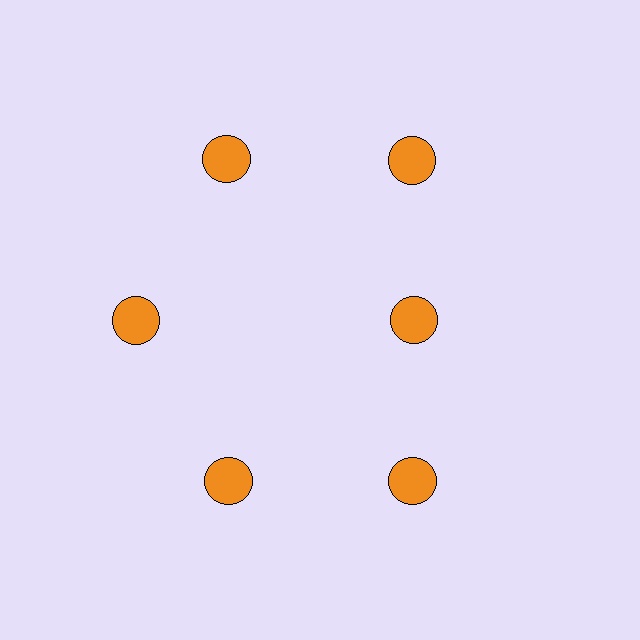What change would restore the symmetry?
The symmetry would be restored by moving it outward, back onto the ring so that all 6 circles sit at equal angles and equal distance from the center.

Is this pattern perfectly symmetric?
No. The 6 orange circles are arranged in a ring, but one element near the 3 o'clock position is pulled inward toward the center, breaking the 6-fold rotational symmetry.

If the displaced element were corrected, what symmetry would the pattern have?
It would have 6-fold rotational symmetry — the pattern would map onto itself every 60 degrees.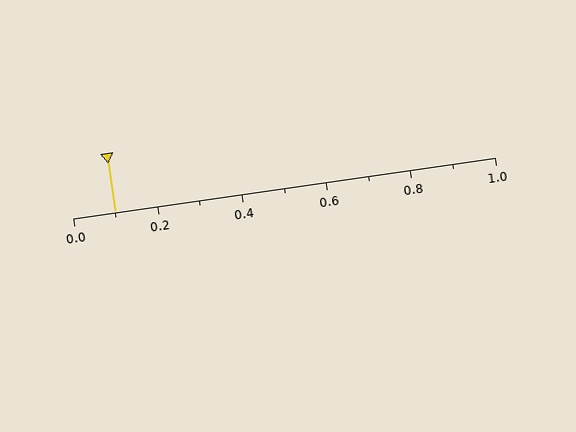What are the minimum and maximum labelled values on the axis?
The axis runs from 0.0 to 1.0.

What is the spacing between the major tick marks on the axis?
The major ticks are spaced 0.2 apart.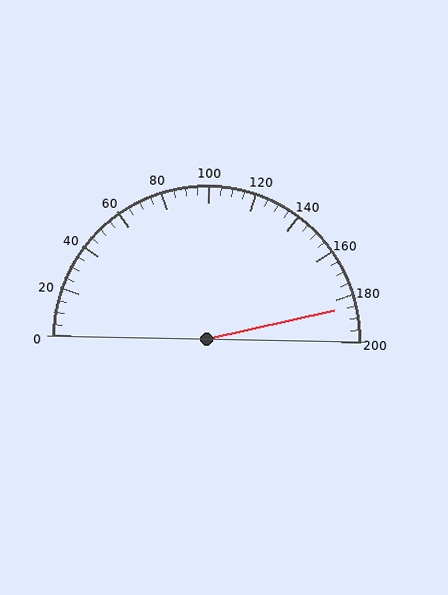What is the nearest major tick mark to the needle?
The nearest major tick mark is 180.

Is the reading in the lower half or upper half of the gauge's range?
The reading is in the upper half of the range (0 to 200).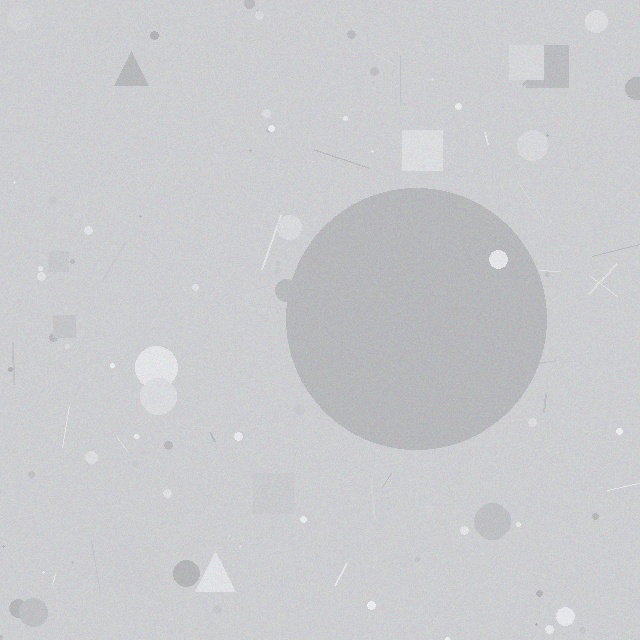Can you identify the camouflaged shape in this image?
The camouflaged shape is a circle.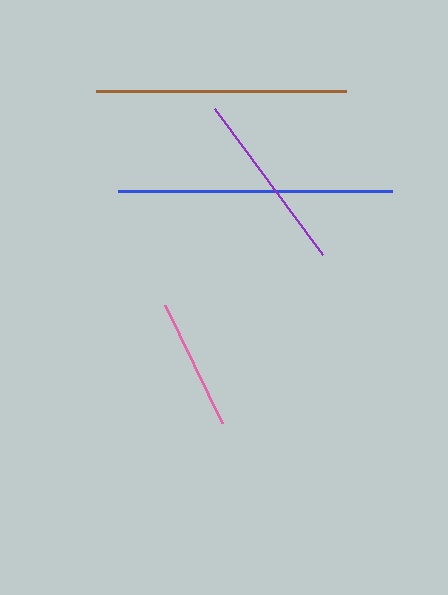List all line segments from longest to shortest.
From longest to shortest: blue, brown, purple, pink.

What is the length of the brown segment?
The brown segment is approximately 249 pixels long.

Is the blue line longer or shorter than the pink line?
The blue line is longer than the pink line.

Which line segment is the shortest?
The pink line is the shortest at approximately 131 pixels.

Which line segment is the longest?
The blue line is the longest at approximately 274 pixels.